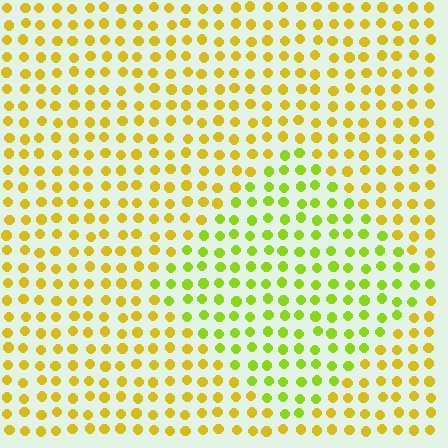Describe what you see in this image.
The image is filled with small yellow elements in a uniform arrangement. A diamond-shaped region is visible where the elements are tinted to a slightly different hue, forming a subtle color boundary.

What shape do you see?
I see a diamond.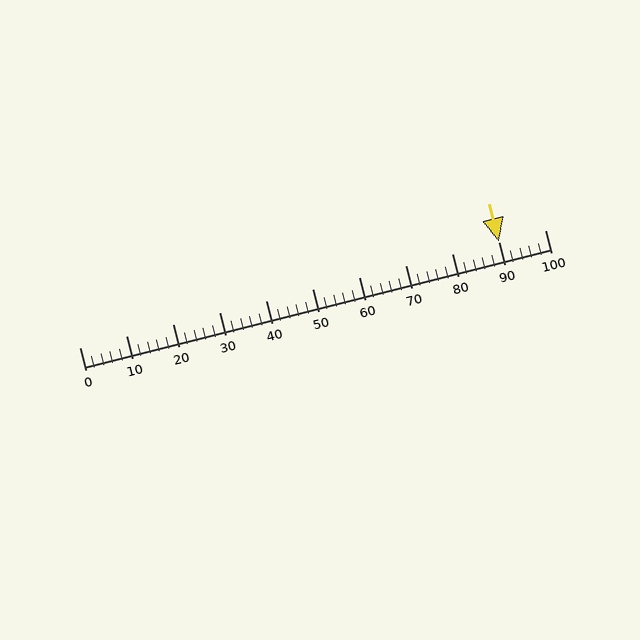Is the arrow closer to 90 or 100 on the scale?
The arrow is closer to 90.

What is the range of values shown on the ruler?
The ruler shows values from 0 to 100.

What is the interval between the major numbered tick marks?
The major tick marks are spaced 10 units apart.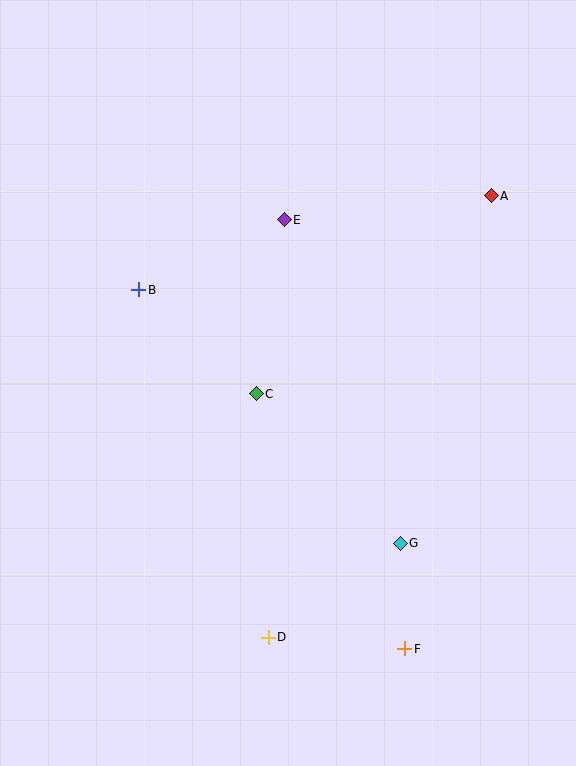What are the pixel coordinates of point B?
Point B is at (139, 290).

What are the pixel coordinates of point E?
Point E is at (284, 220).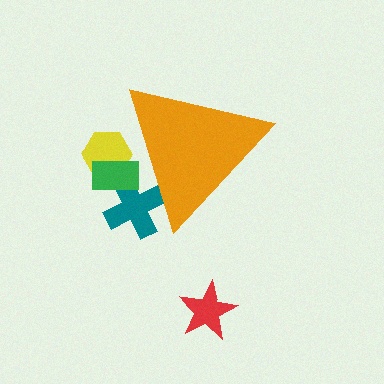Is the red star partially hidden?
No, the red star is fully visible.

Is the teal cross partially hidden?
Yes, the teal cross is partially hidden behind the orange triangle.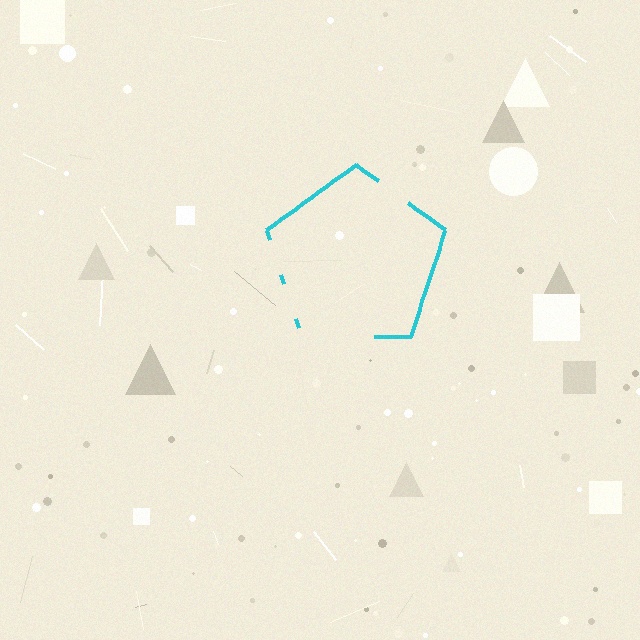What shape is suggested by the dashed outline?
The dashed outline suggests a pentagon.